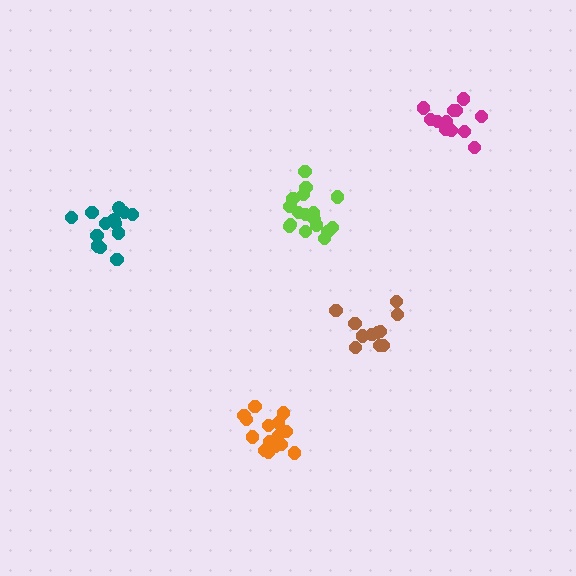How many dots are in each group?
Group 1: 14 dots, Group 2: 11 dots, Group 3: 17 dots, Group 4: 12 dots, Group 5: 15 dots (69 total).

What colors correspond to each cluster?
The clusters are colored: teal, brown, lime, magenta, orange.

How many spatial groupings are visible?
There are 5 spatial groupings.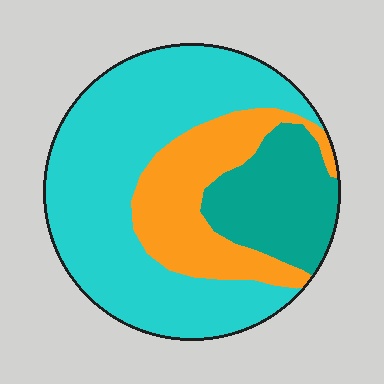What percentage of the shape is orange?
Orange takes up between a sixth and a third of the shape.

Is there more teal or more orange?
Orange.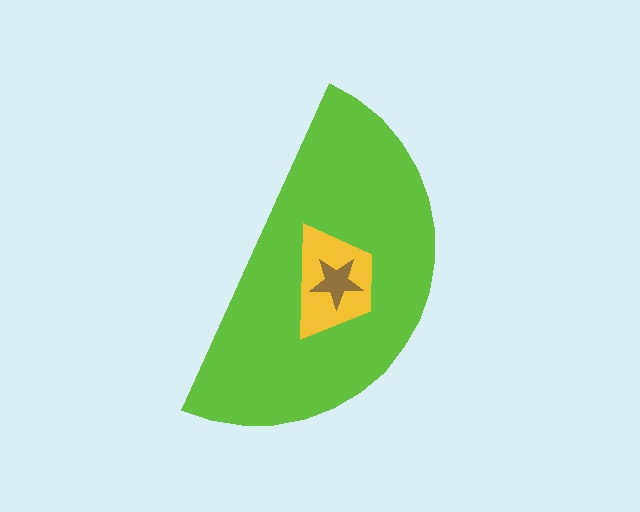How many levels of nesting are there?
3.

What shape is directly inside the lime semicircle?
The yellow trapezoid.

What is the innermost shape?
The brown star.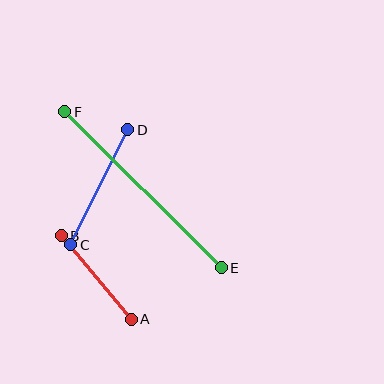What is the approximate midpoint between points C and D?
The midpoint is at approximately (99, 187) pixels.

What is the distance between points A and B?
The distance is approximately 109 pixels.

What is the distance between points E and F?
The distance is approximately 221 pixels.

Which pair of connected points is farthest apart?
Points E and F are farthest apart.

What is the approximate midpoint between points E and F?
The midpoint is at approximately (143, 190) pixels.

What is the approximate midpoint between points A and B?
The midpoint is at approximately (96, 278) pixels.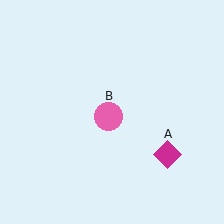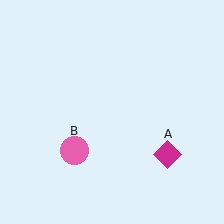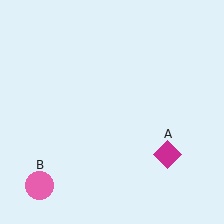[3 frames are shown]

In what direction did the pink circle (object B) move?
The pink circle (object B) moved down and to the left.